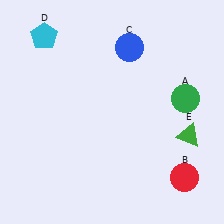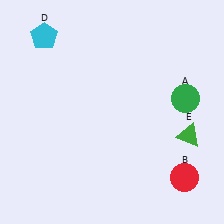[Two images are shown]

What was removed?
The blue circle (C) was removed in Image 2.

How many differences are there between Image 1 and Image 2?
There is 1 difference between the two images.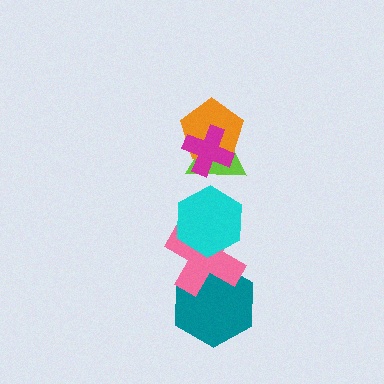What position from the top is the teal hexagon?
The teal hexagon is 6th from the top.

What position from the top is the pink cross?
The pink cross is 5th from the top.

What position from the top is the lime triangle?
The lime triangle is 3rd from the top.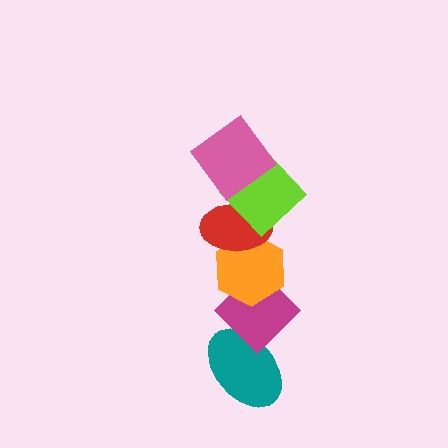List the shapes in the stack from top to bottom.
From top to bottom: the pink diamond, the lime diamond, the red ellipse, the orange hexagon, the magenta diamond, the teal ellipse.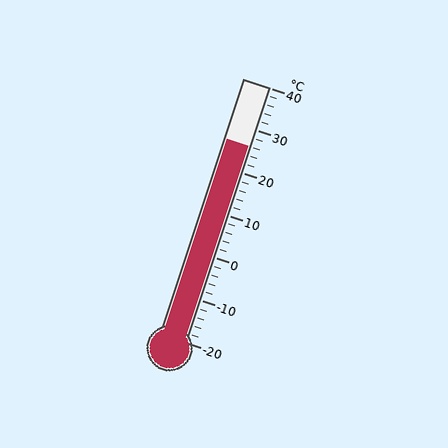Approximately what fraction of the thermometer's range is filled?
The thermometer is filled to approximately 75% of its range.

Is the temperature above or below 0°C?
The temperature is above 0°C.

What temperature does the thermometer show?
The thermometer shows approximately 26°C.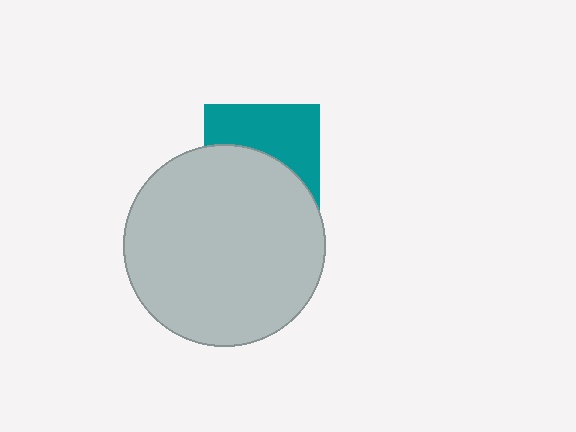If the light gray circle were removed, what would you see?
You would see the complete teal square.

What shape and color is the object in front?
The object in front is a light gray circle.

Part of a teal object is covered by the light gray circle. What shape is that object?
It is a square.